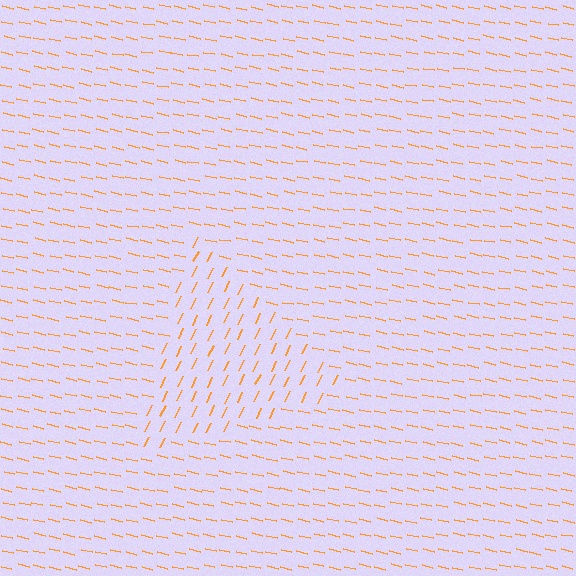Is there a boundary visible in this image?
Yes, there is a texture boundary formed by a change in line orientation.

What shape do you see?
I see a triangle.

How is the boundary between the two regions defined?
The boundary is defined purely by a change in line orientation (approximately 77 degrees difference). All lines are the same color and thickness.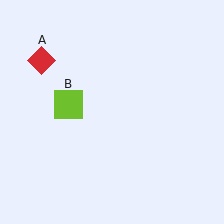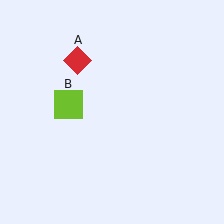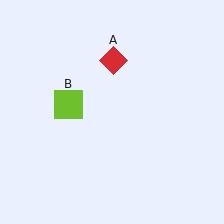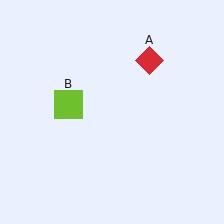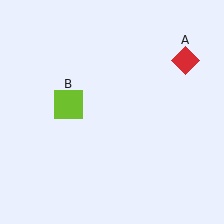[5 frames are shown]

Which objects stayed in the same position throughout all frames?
Lime square (object B) remained stationary.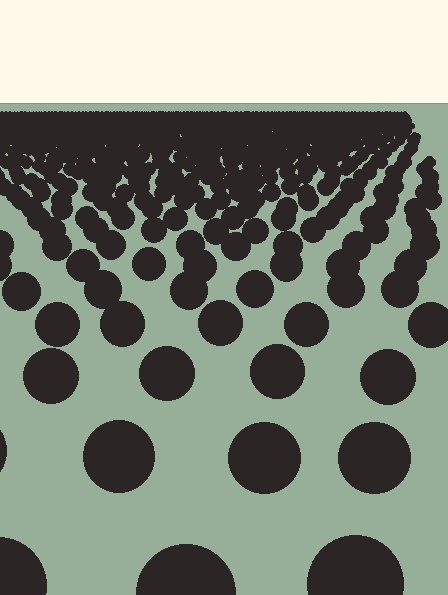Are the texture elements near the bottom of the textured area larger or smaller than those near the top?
Larger. Near the bottom, elements are closer to the viewer and appear at a bigger on-screen size.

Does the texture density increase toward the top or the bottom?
Density increases toward the top.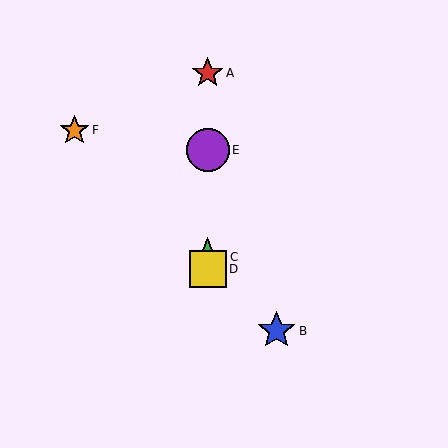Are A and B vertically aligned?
No, A is at x≈208 and B is at x≈277.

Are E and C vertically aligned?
Yes, both are at x≈208.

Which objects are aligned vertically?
Objects A, C, D, E are aligned vertically.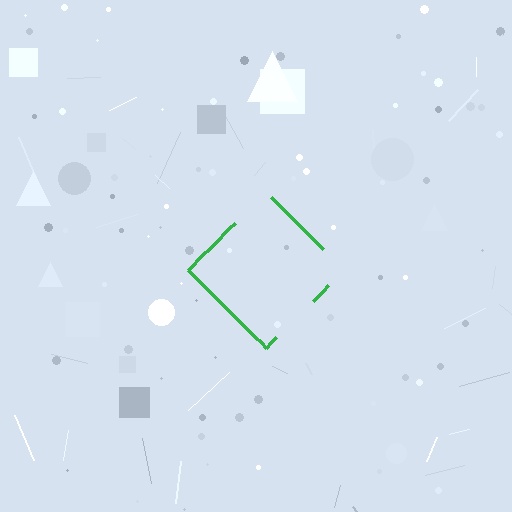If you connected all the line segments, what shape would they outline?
They would outline a diamond.